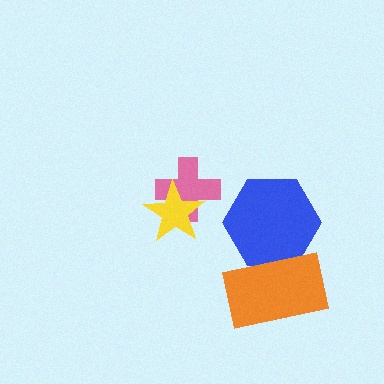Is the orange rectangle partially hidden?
No, no other shape covers it.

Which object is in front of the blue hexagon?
The orange rectangle is in front of the blue hexagon.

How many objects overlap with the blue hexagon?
1 object overlaps with the blue hexagon.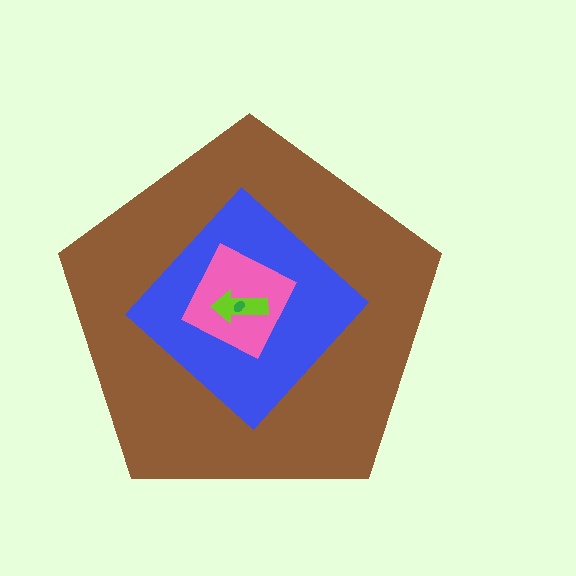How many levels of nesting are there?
5.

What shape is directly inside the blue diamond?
The pink diamond.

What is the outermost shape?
The brown pentagon.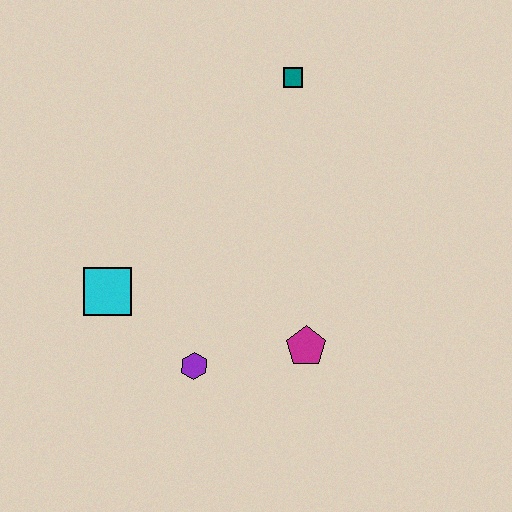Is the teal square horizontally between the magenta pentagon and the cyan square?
Yes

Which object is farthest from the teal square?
The purple hexagon is farthest from the teal square.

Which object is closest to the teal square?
The magenta pentagon is closest to the teal square.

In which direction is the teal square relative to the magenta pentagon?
The teal square is above the magenta pentagon.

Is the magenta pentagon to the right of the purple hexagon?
Yes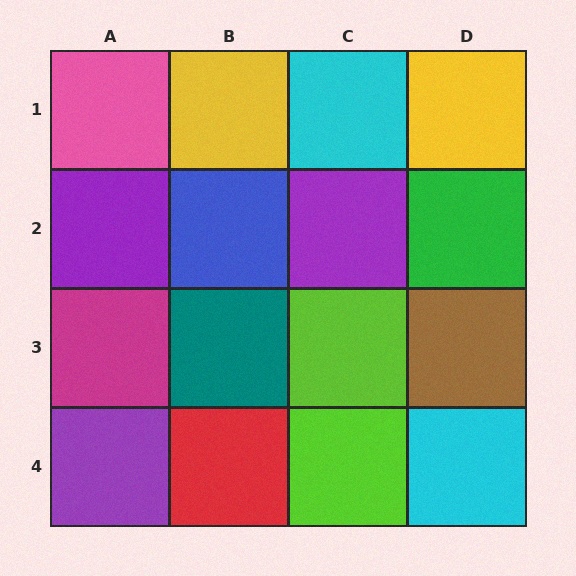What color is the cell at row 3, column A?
Magenta.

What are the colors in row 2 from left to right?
Purple, blue, purple, green.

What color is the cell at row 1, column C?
Cyan.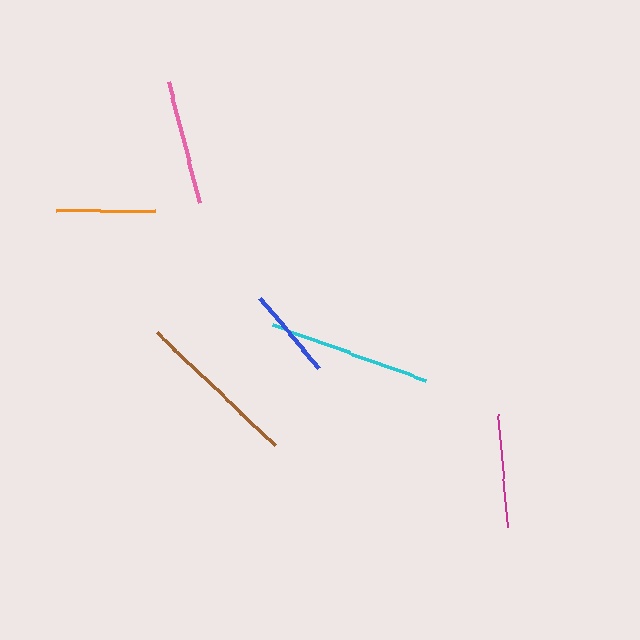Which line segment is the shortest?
The blue line is the shortest at approximately 91 pixels.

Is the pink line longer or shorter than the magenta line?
The pink line is longer than the magenta line.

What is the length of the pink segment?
The pink segment is approximately 125 pixels long.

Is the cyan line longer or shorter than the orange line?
The cyan line is longer than the orange line.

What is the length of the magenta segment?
The magenta segment is approximately 114 pixels long.